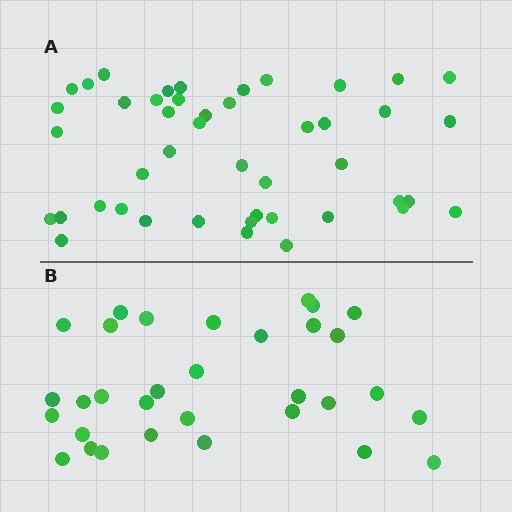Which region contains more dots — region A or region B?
Region A (the top region) has more dots.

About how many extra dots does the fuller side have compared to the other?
Region A has approximately 15 more dots than region B.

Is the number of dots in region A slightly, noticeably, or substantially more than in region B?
Region A has noticeably more, but not dramatically so. The ratio is roughly 1.4 to 1.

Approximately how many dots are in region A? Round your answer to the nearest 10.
About 40 dots. (The exact count is 45, which rounds to 40.)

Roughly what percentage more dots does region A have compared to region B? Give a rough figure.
About 40% more.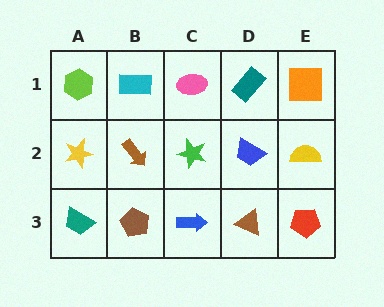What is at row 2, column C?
A green star.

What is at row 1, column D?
A teal rectangle.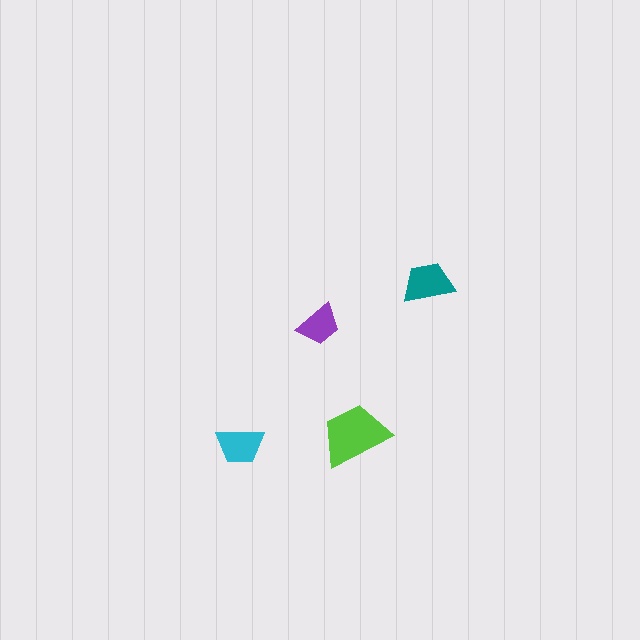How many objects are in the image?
There are 4 objects in the image.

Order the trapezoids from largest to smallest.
the lime one, the teal one, the cyan one, the purple one.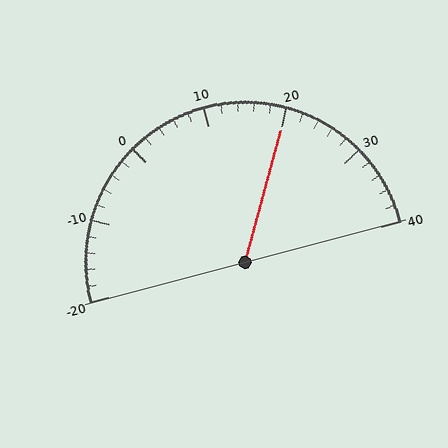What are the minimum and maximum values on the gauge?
The gauge ranges from -20 to 40.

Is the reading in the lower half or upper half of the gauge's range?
The reading is in the upper half of the range (-20 to 40).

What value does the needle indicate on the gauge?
The needle indicates approximately 20.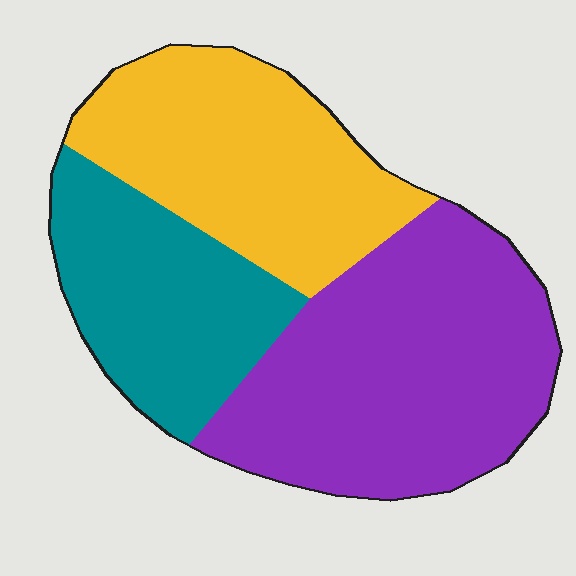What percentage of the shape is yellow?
Yellow takes up about one third (1/3) of the shape.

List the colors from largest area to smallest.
From largest to smallest: purple, yellow, teal.